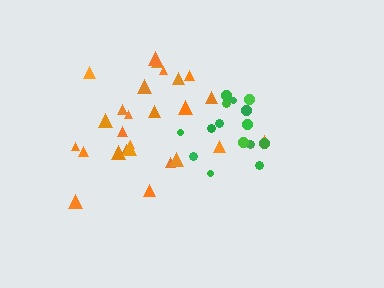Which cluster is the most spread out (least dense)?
Orange.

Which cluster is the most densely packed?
Green.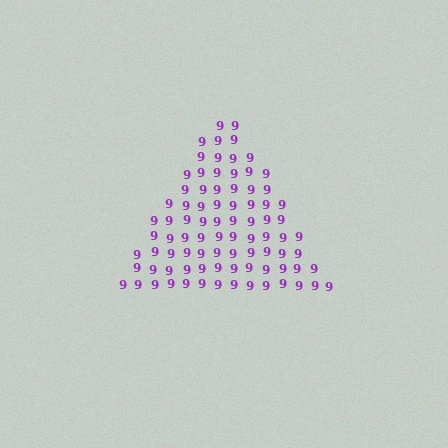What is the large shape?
The large shape is a triangle.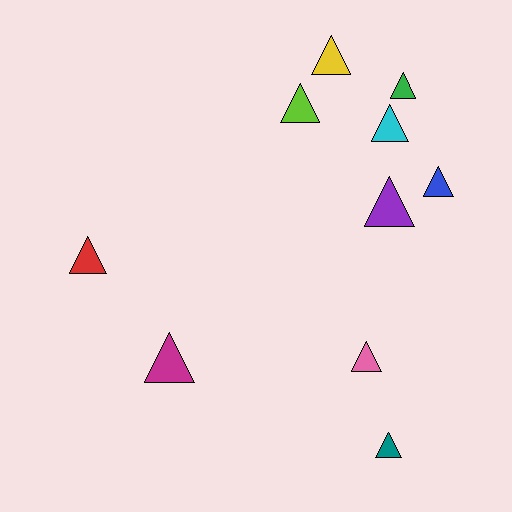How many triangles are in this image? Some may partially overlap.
There are 10 triangles.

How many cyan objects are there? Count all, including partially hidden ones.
There is 1 cyan object.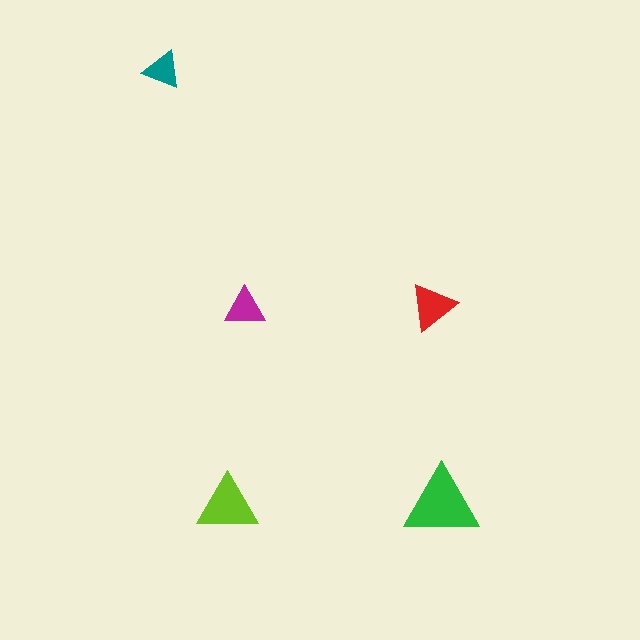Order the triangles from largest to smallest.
the green one, the lime one, the red one, the magenta one, the teal one.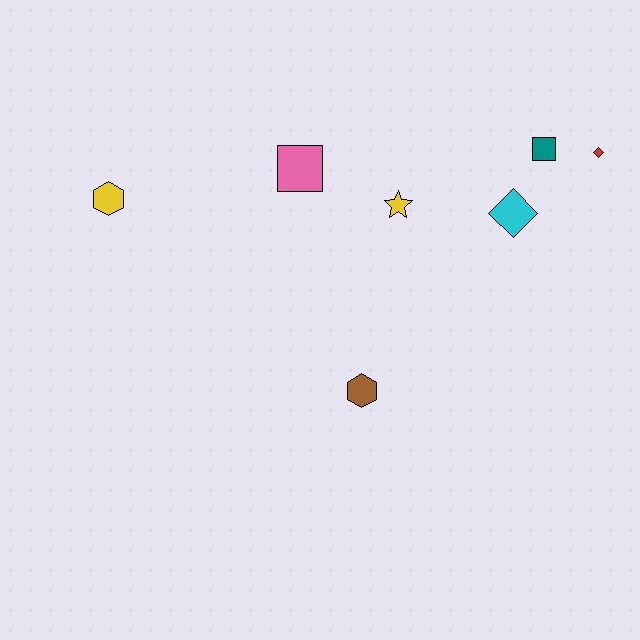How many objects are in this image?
There are 7 objects.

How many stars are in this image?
There is 1 star.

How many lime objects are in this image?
There are no lime objects.